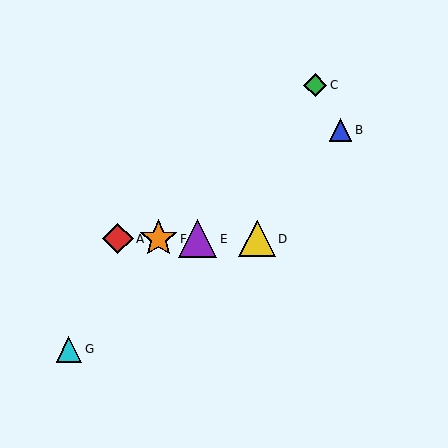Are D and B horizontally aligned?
No, D is at y≈239 and B is at y≈130.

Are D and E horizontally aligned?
Yes, both are at y≈239.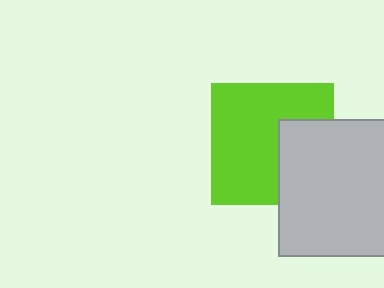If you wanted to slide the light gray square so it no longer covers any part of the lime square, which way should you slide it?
Slide it right — that is the most direct way to separate the two shapes.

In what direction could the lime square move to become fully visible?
The lime square could move left. That would shift it out from behind the light gray square entirely.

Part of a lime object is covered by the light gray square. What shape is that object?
It is a square.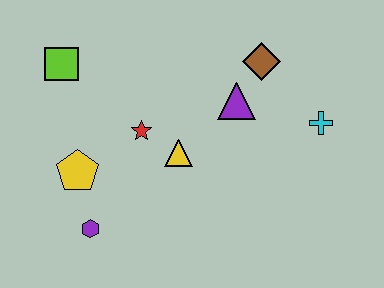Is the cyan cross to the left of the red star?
No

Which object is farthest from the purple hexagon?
The cyan cross is farthest from the purple hexagon.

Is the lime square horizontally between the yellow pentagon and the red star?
No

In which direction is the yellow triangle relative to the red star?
The yellow triangle is to the right of the red star.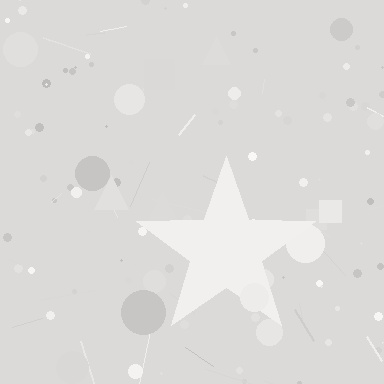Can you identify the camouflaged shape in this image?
The camouflaged shape is a star.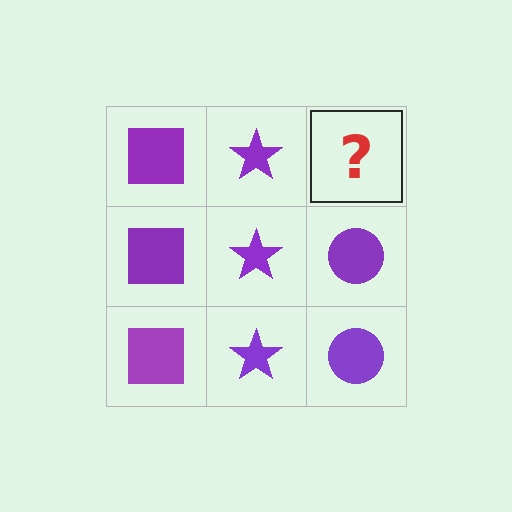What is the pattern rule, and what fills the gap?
The rule is that each column has a consistent shape. The gap should be filled with a purple circle.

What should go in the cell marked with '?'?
The missing cell should contain a purple circle.